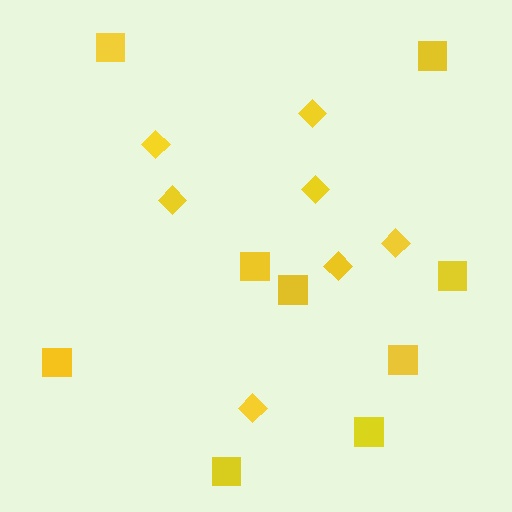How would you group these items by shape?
There are 2 groups: one group of diamonds (7) and one group of squares (9).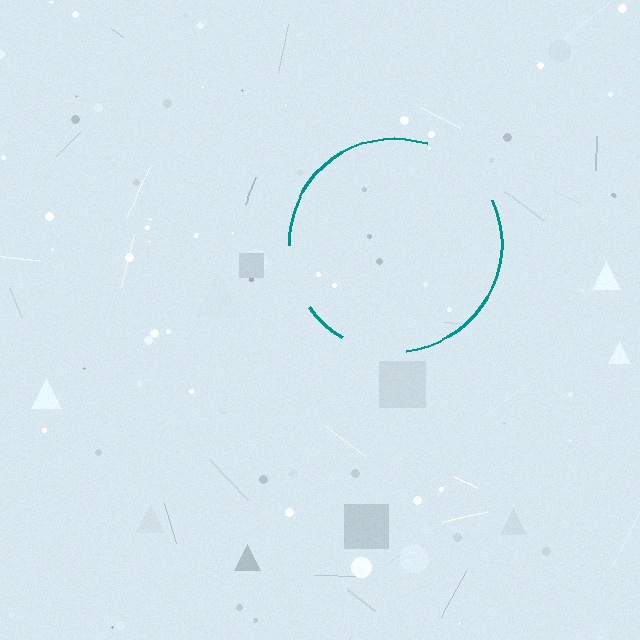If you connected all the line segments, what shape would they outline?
They would outline a circle.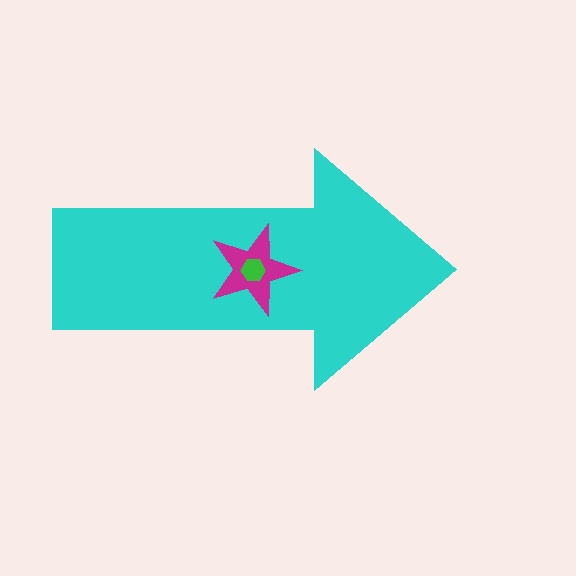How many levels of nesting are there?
3.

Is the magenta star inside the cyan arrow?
Yes.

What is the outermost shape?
The cyan arrow.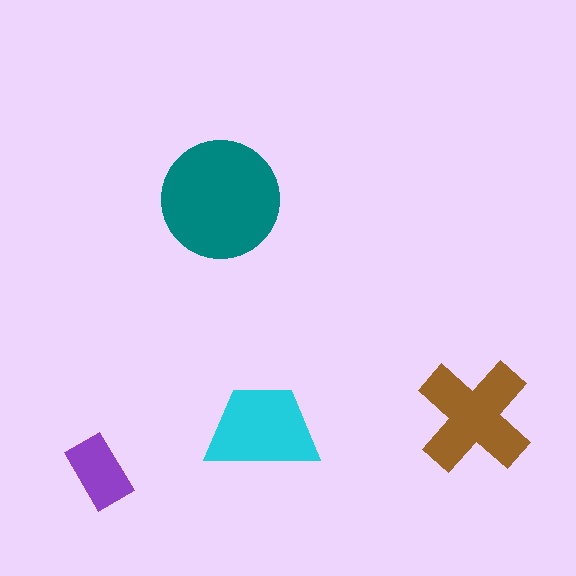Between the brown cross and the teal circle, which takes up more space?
The teal circle.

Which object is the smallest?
The purple rectangle.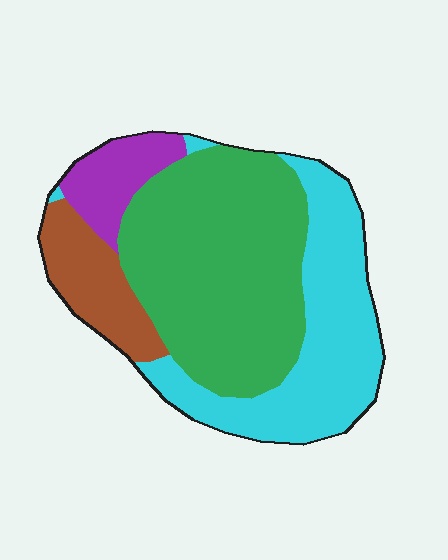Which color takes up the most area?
Green, at roughly 45%.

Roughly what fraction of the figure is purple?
Purple covers about 10% of the figure.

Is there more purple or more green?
Green.